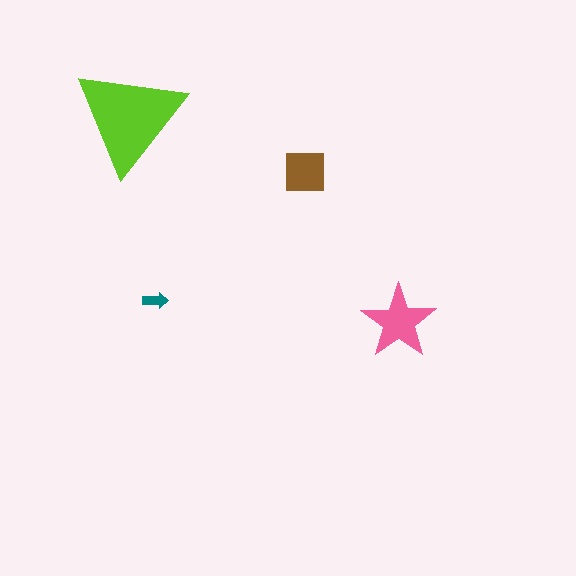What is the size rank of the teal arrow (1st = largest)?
4th.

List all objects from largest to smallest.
The lime triangle, the pink star, the brown square, the teal arrow.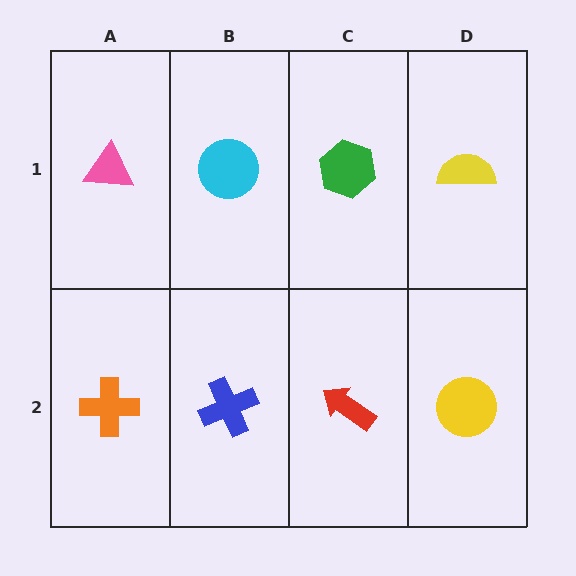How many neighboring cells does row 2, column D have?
2.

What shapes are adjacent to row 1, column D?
A yellow circle (row 2, column D), a green hexagon (row 1, column C).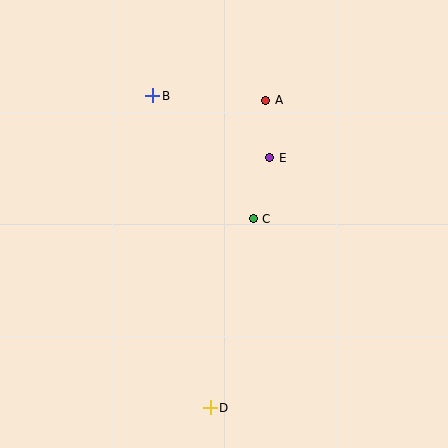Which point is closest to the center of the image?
Point C at (253, 219) is closest to the center.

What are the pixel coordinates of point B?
Point B is at (153, 96).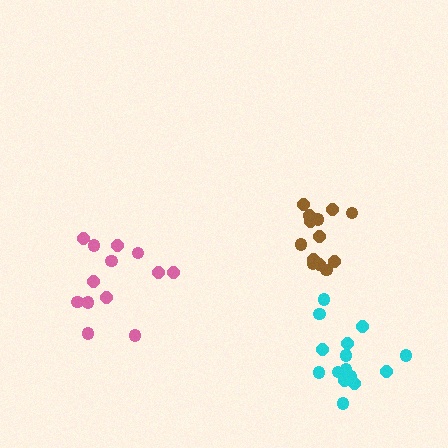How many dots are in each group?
Group 1: 14 dots, Group 2: 13 dots, Group 3: 15 dots (42 total).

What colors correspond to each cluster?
The clusters are colored: brown, pink, cyan.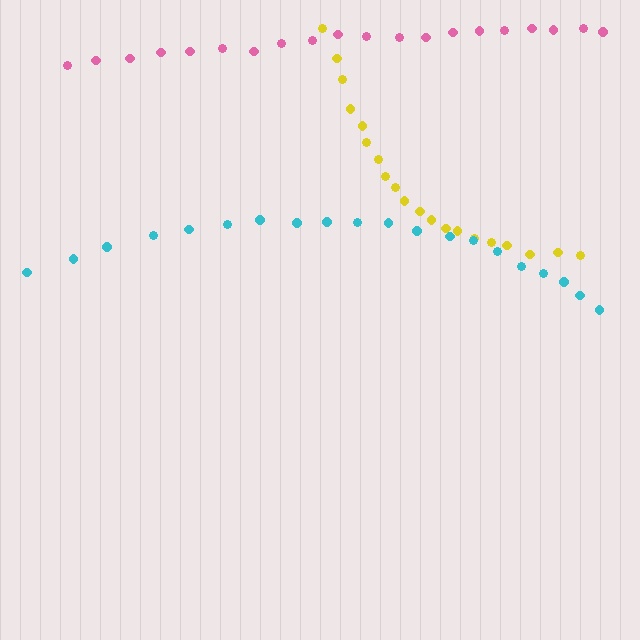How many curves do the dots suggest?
There are 3 distinct paths.